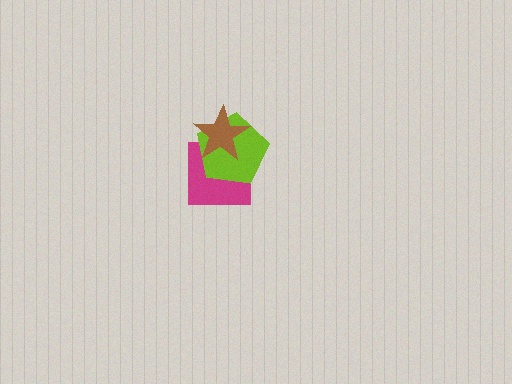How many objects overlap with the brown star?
2 objects overlap with the brown star.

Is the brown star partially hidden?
No, no other shape covers it.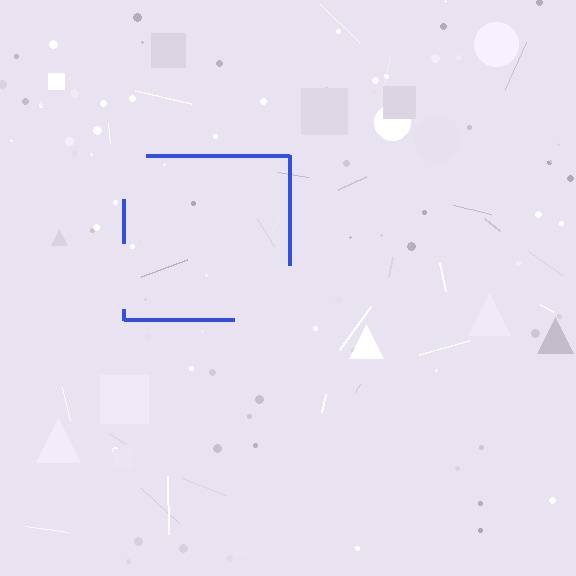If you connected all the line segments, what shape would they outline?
They would outline a square.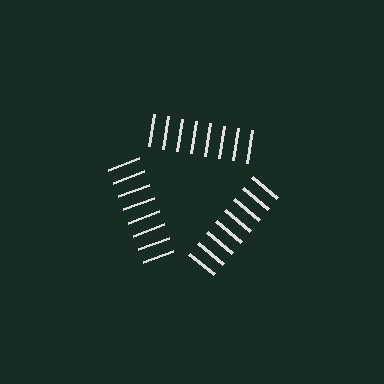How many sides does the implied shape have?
3 sides — the line-ends trace a triangle.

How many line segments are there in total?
24 — 8 along each of the 3 edges.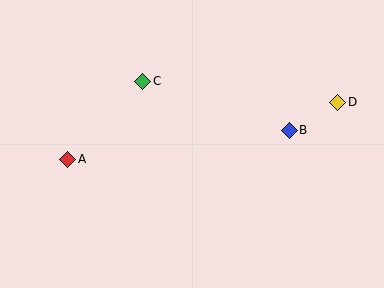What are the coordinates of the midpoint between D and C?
The midpoint between D and C is at (240, 92).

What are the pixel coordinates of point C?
Point C is at (143, 81).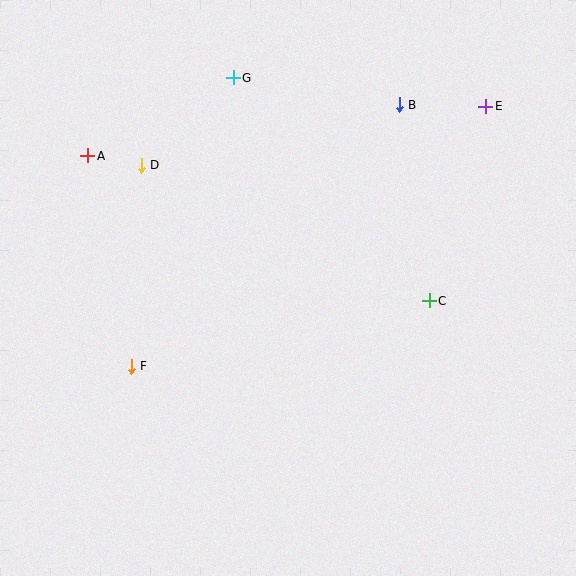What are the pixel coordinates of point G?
Point G is at (233, 78).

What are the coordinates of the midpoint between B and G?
The midpoint between B and G is at (316, 91).